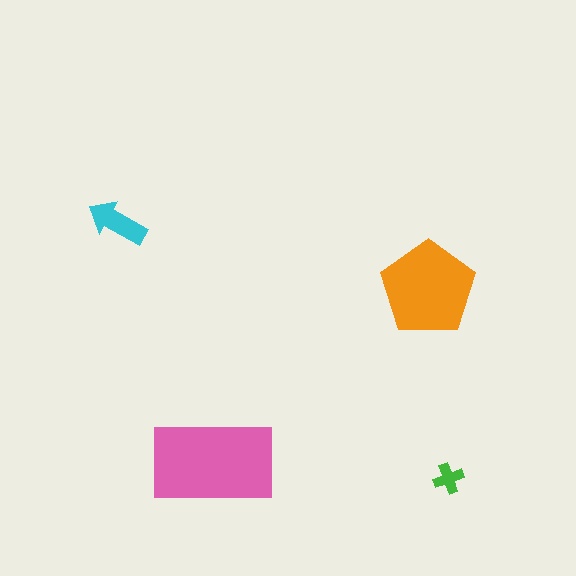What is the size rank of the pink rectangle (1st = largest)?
1st.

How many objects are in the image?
There are 4 objects in the image.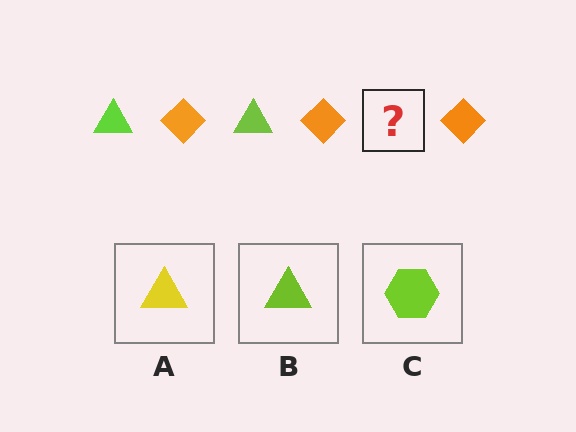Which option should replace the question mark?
Option B.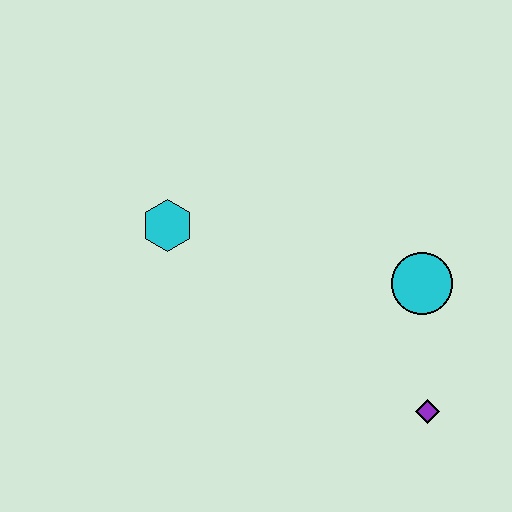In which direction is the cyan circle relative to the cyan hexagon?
The cyan circle is to the right of the cyan hexagon.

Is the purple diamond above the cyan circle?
No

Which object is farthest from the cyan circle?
The cyan hexagon is farthest from the cyan circle.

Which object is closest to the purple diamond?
The cyan circle is closest to the purple diamond.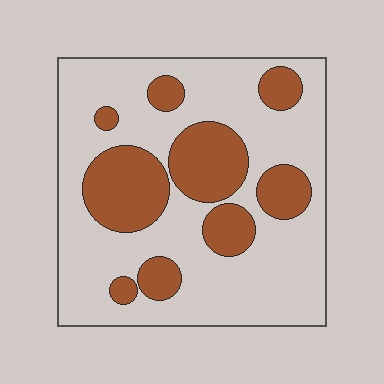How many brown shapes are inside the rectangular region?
9.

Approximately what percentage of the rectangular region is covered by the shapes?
Approximately 30%.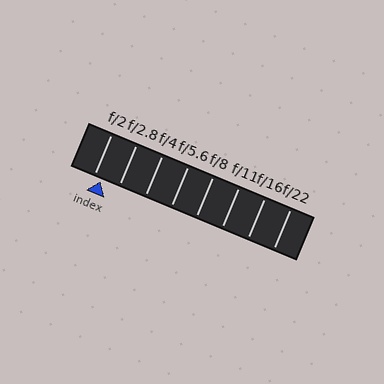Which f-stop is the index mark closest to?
The index mark is closest to f/2.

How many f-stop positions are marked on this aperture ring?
There are 8 f-stop positions marked.